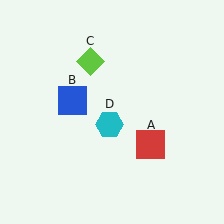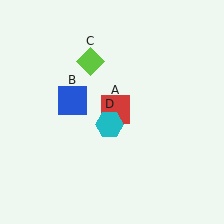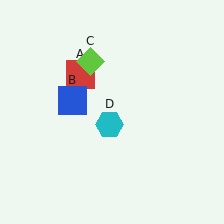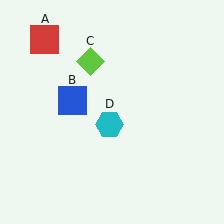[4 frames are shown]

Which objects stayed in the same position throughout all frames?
Blue square (object B) and lime diamond (object C) and cyan hexagon (object D) remained stationary.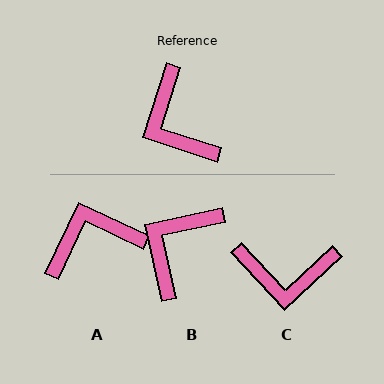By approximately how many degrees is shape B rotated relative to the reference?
Approximately 60 degrees clockwise.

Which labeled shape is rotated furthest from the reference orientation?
A, about 97 degrees away.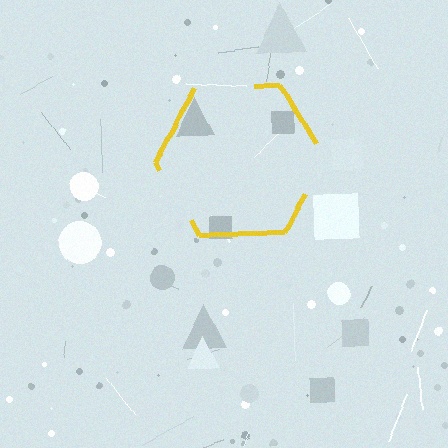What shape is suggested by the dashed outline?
The dashed outline suggests a hexagon.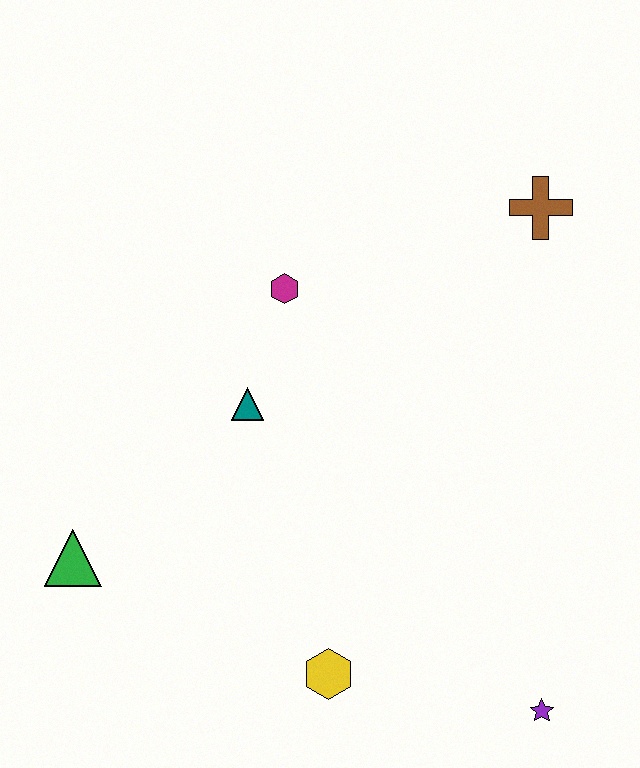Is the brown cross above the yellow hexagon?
Yes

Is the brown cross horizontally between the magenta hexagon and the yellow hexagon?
No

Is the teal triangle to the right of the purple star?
No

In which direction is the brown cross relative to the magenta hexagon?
The brown cross is to the right of the magenta hexagon.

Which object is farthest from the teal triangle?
The purple star is farthest from the teal triangle.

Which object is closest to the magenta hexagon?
The teal triangle is closest to the magenta hexagon.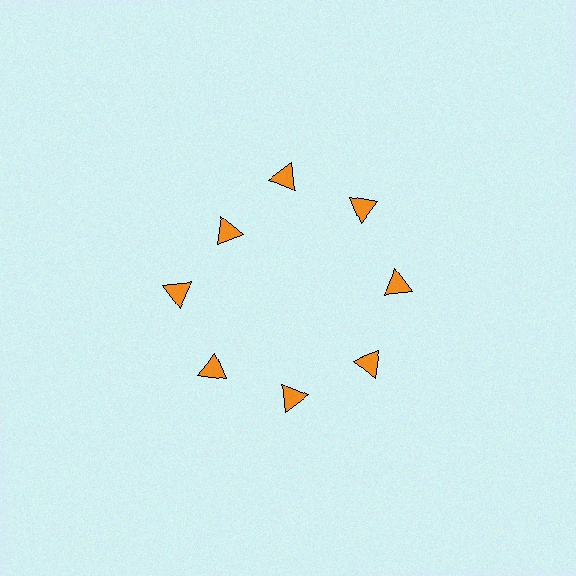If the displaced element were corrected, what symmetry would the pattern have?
It would have 8-fold rotational symmetry — the pattern would map onto itself every 45 degrees.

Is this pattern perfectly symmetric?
No. The 8 orange triangles are arranged in a ring, but one element near the 10 o'clock position is pulled inward toward the center, breaking the 8-fold rotational symmetry.